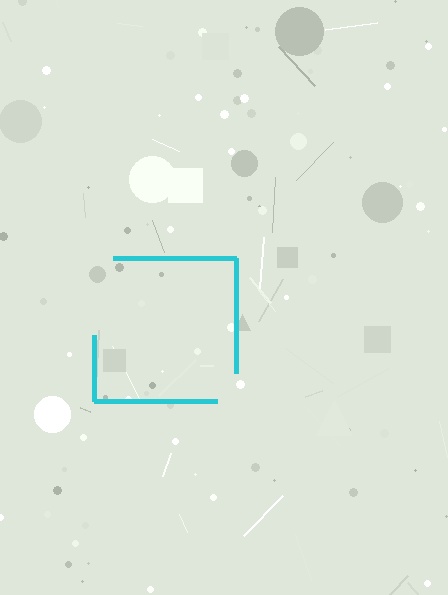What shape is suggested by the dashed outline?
The dashed outline suggests a square.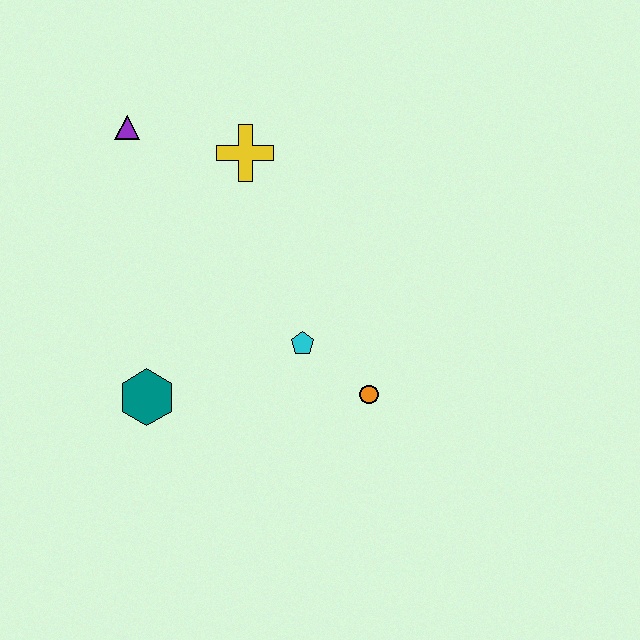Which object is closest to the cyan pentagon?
The orange circle is closest to the cyan pentagon.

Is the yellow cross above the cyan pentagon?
Yes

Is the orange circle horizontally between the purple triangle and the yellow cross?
No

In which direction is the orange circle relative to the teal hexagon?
The orange circle is to the right of the teal hexagon.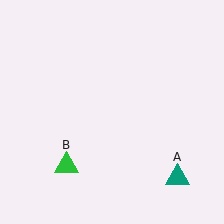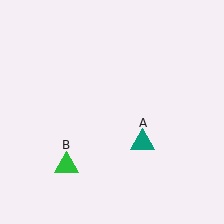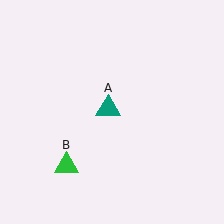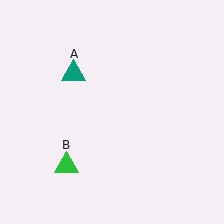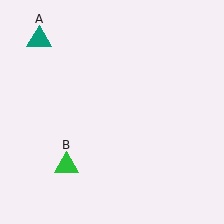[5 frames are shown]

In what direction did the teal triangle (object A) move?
The teal triangle (object A) moved up and to the left.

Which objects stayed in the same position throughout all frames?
Green triangle (object B) remained stationary.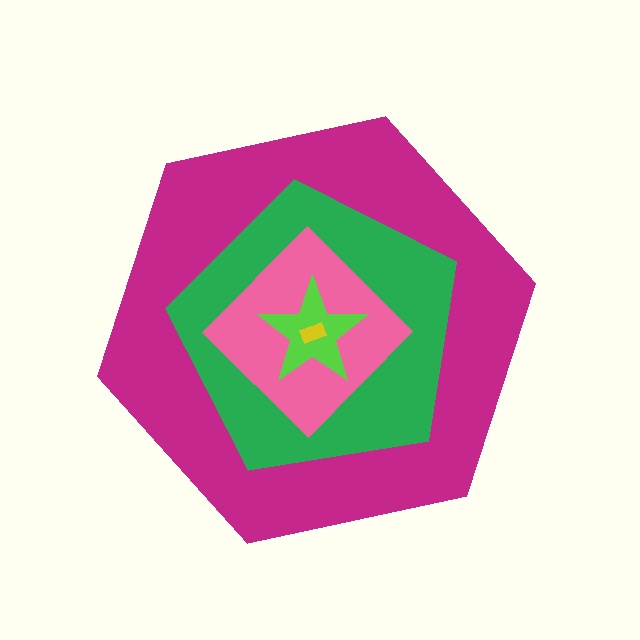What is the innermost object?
The yellow rectangle.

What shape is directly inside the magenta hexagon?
The green pentagon.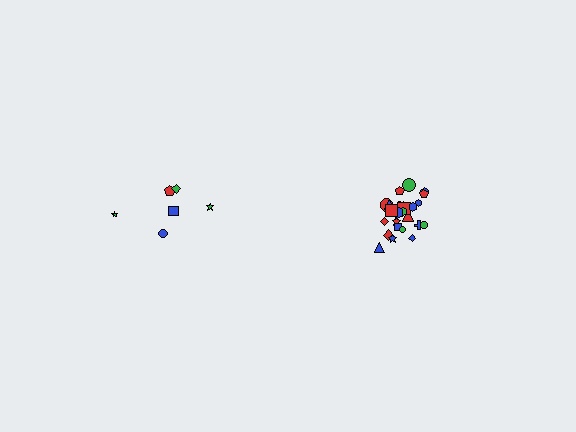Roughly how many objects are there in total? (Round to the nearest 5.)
Roughly 30 objects in total.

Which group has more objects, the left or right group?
The right group.